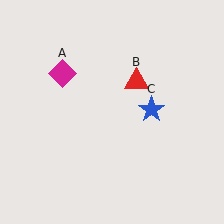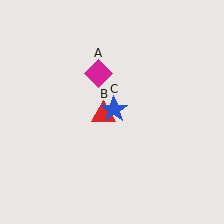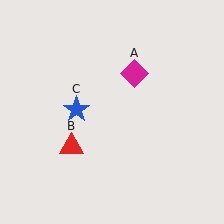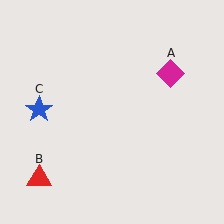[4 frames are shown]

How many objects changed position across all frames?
3 objects changed position: magenta diamond (object A), red triangle (object B), blue star (object C).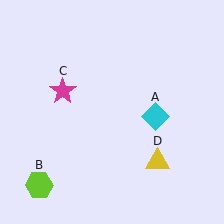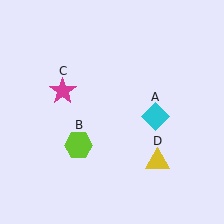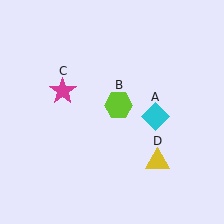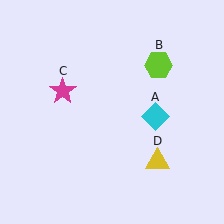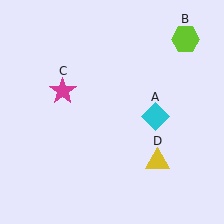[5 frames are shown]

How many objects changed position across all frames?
1 object changed position: lime hexagon (object B).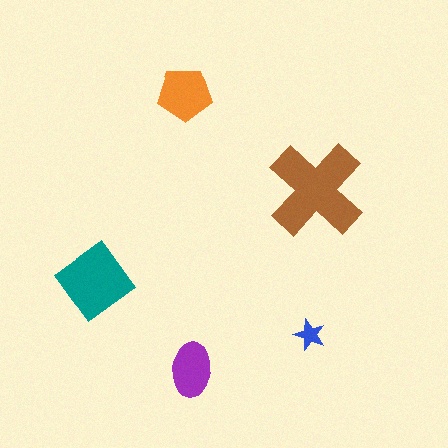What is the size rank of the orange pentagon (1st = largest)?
3rd.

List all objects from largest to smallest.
The brown cross, the teal diamond, the orange pentagon, the purple ellipse, the blue star.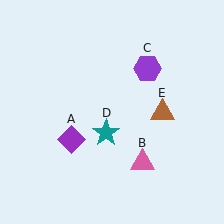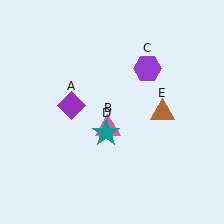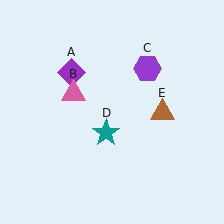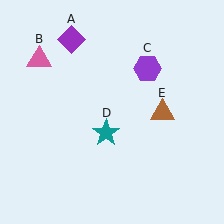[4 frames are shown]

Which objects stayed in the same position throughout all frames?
Purple hexagon (object C) and teal star (object D) and brown triangle (object E) remained stationary.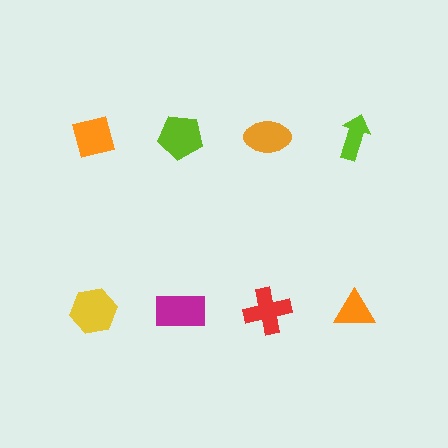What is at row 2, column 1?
A yellow hexagon.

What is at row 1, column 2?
A lime pentagon.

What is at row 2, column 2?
A magenta rectangle.